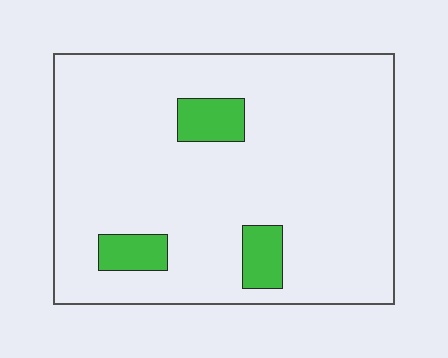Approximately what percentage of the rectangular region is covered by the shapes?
Approximately 10%.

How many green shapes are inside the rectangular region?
3.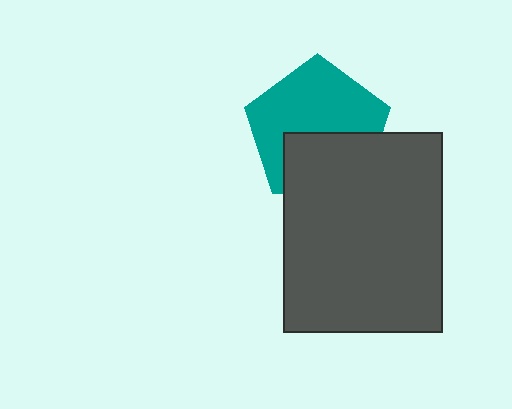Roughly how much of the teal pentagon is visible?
About half of it is visible (roughly 61%).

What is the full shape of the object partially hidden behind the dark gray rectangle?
The partially hidden object is a teal pentagon.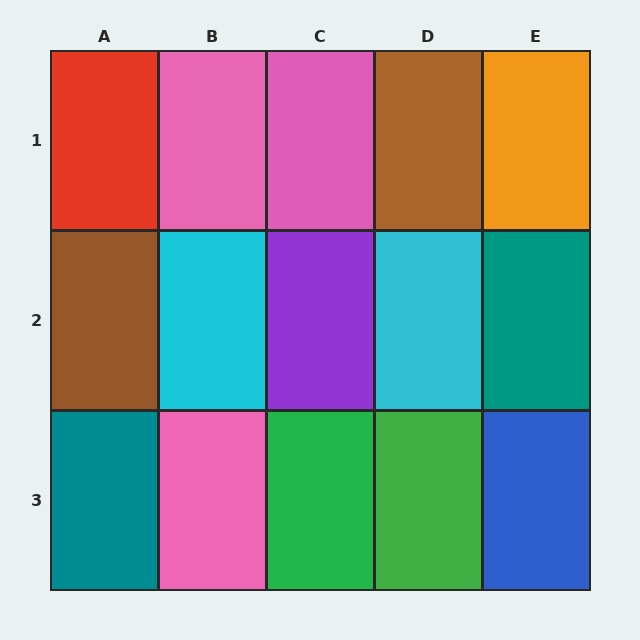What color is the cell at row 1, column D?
Brown.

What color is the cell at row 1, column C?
Pink.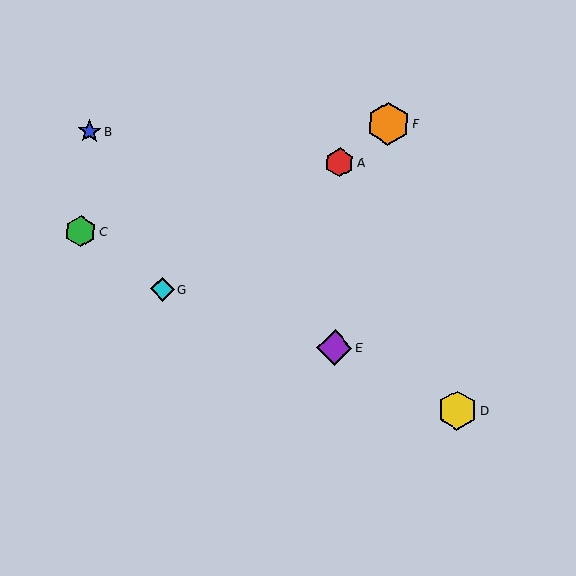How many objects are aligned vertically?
2 objects (A, E) are aligned vertically.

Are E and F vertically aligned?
No, E is at x≈335 and F is at x≈388.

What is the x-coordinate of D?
Object D is at x≈458.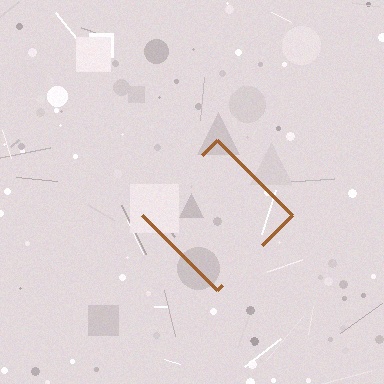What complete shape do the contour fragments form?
The contour fragments form a diamond.